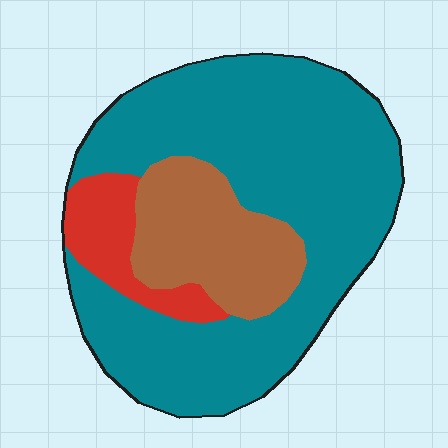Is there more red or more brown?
Brown.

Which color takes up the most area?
Teal, at roughly 70%.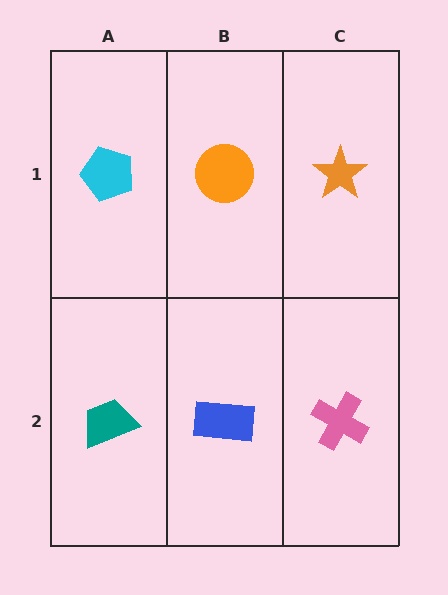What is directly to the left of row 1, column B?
A cyan pentagon.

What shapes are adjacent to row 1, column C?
A pink cross (row 2, column C), an orange circle (row 1, column B).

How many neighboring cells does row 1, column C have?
2.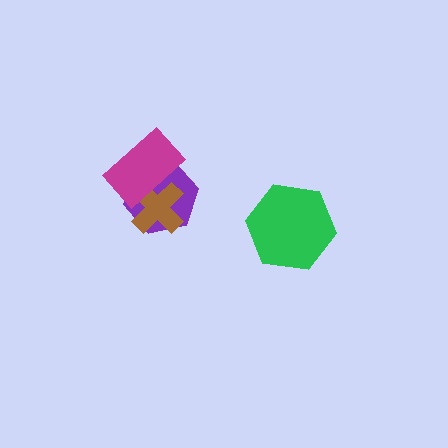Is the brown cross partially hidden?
Yes, it is partially covered by another shape.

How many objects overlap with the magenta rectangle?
2 objects overlap with the magenta rectangle.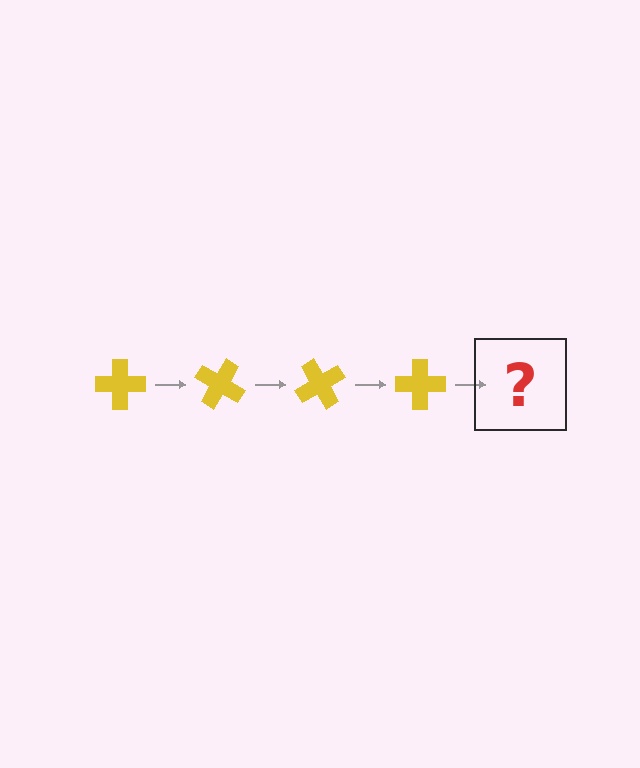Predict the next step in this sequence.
The next step is a yellow cross rotated 120 degrees.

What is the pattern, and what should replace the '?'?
The pattern is that the cross rotates 30 degrees each step. The '?' should be a yellow cross rotated 120 degrees.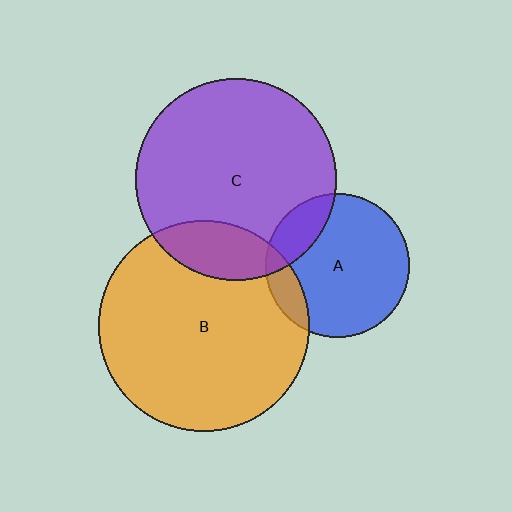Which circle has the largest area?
Circle B (orange).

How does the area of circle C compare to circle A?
Approximately 2.0 times.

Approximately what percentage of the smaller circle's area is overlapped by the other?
Approximately 20%.